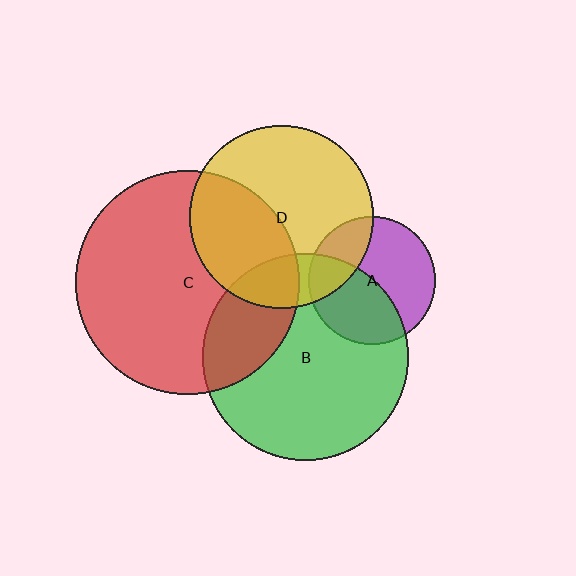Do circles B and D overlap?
Yes.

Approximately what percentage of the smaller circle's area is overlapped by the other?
Approximately 20%.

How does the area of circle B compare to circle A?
Approximately 2.6 times.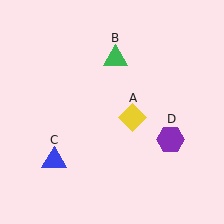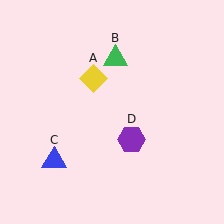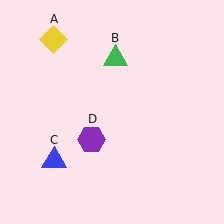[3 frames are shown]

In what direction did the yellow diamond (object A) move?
The yellow diamond (object A) moved up and to the left.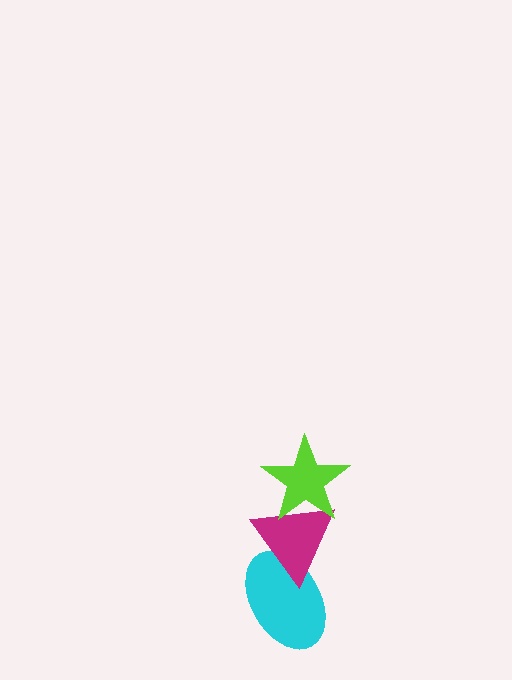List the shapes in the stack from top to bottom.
From top to bottom: the lime star, the magenta triangle, the cyan ellipse.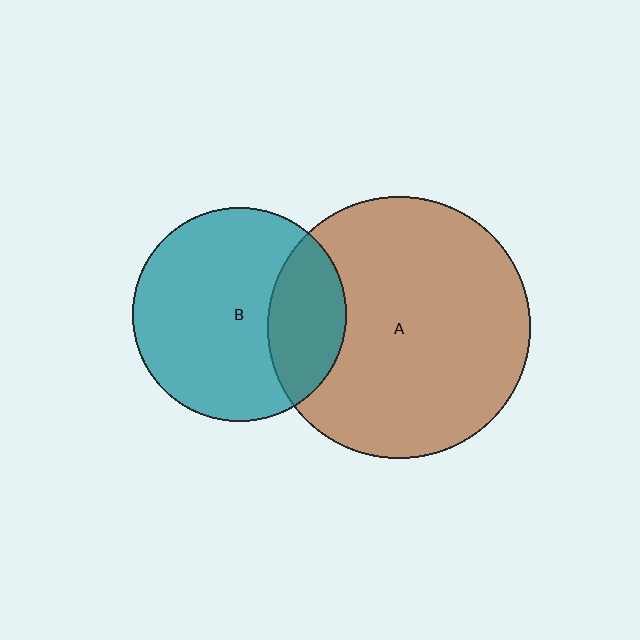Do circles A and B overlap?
Yes.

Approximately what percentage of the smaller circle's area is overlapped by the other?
Approximately 25%.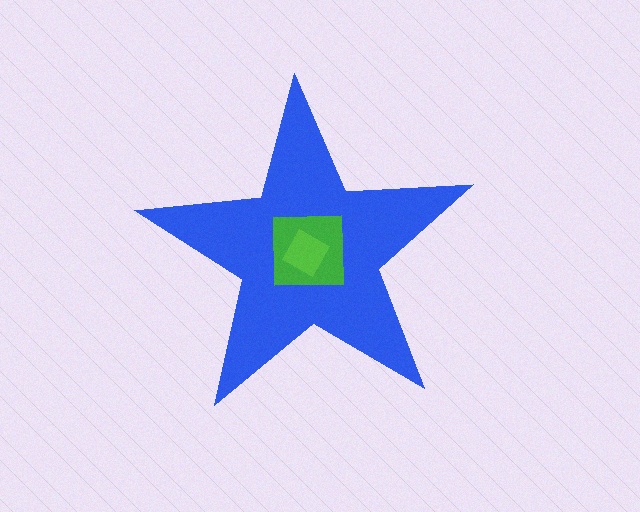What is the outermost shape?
The blue star.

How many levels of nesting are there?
3.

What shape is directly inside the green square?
The lime square.